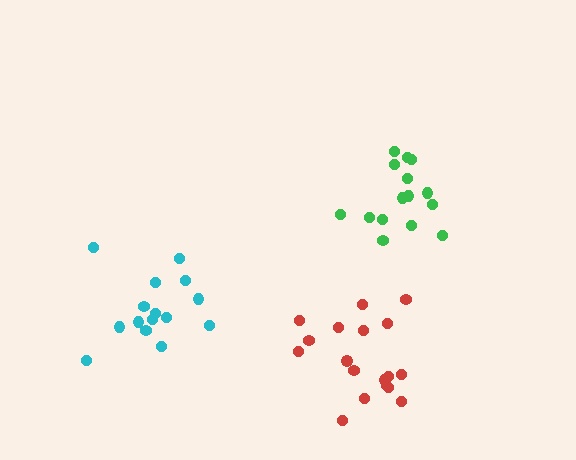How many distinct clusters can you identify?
There are 3 distinct clusters.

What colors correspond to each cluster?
The clusters are colored: red, green, cyan.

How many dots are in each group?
Group 1: 18 dots, Group 2: 15 dots, Group 3: 15 dots (48 total).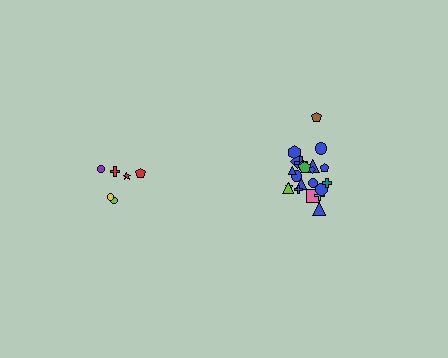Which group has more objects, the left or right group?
The right group.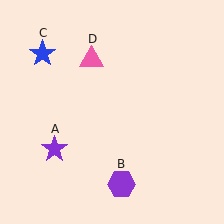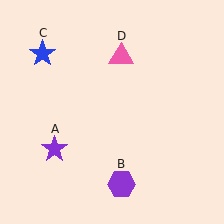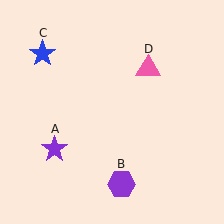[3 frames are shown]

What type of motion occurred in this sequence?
The pink triangle (object D) rotated clockwise around the center of the scene.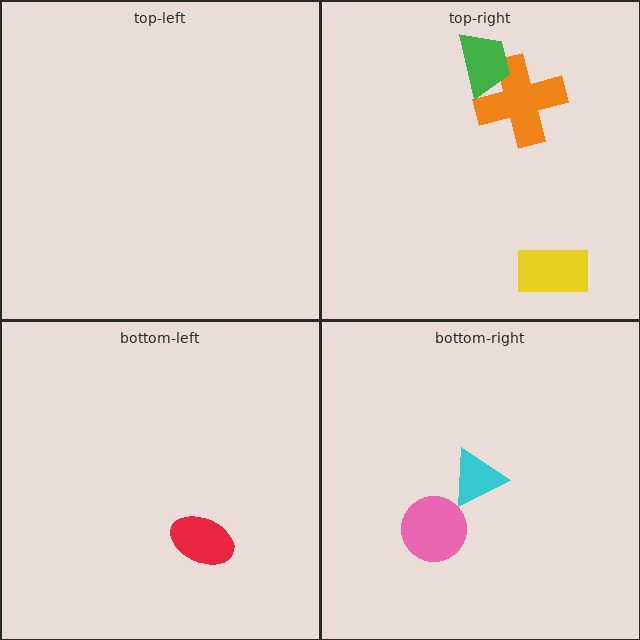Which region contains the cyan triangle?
The bottom-right region.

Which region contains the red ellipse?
The bottom-left region.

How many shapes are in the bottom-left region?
1.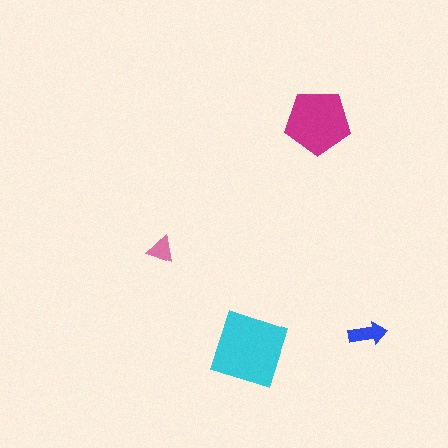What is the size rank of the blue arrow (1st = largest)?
3rd.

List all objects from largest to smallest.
The cyan diamond, the magenta pentagon, the blue arrow, the pink triangle.